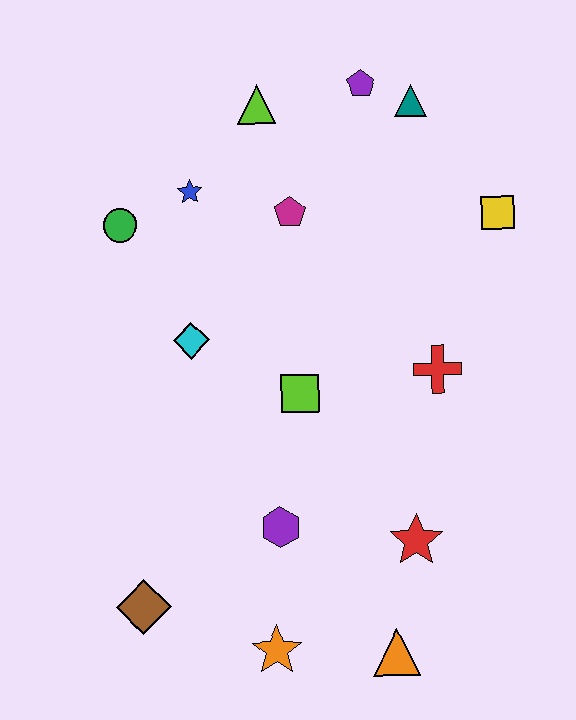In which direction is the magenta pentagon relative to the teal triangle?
The magenta pentagon is to the left of the teal triangle.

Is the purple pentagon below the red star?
No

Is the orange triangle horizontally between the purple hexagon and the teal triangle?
Yes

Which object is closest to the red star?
The orange triangle is closest to the red star.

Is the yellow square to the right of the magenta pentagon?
Yes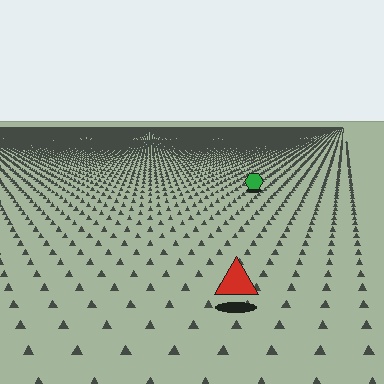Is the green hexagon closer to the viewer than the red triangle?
No. The red triangle is closer — you can tell from the texture gradient: the ground texture is coarser near it.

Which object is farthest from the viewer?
The green hexagon is farthest from the viewer. It appears smaller and the ground texture around it is denser.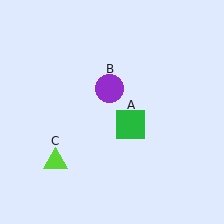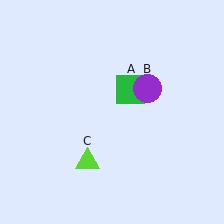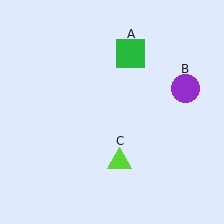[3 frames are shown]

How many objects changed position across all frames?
3 objects changed position: green square (object A), purple circle (object B), lime triangle (object C).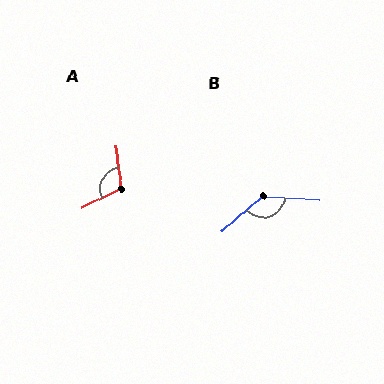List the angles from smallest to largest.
A (108°), B (135°).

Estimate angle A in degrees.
Approximately 108 degrees.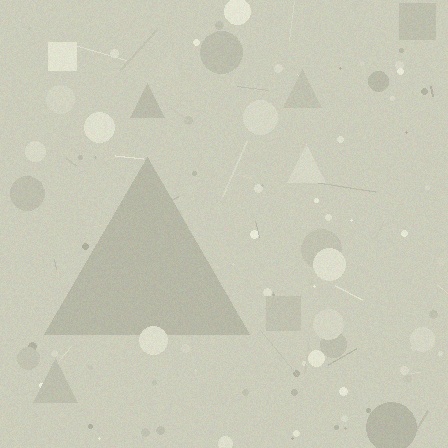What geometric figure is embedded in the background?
A triangle is embedded in the background.